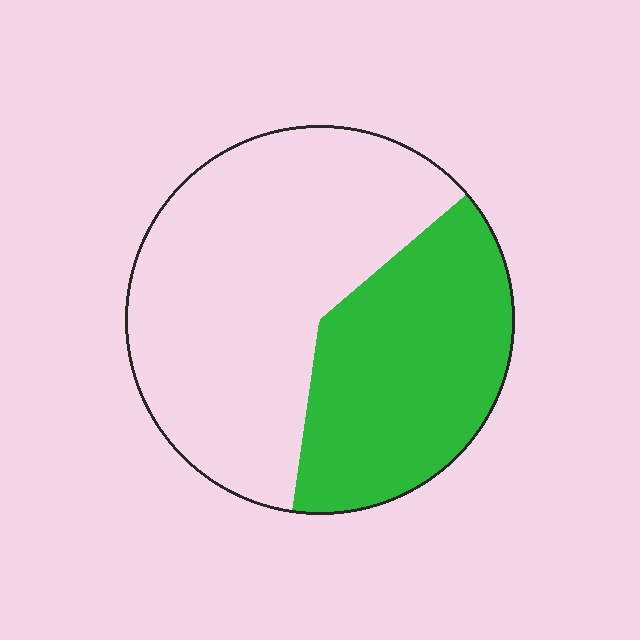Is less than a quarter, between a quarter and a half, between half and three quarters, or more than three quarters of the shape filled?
Between a quarter and a half.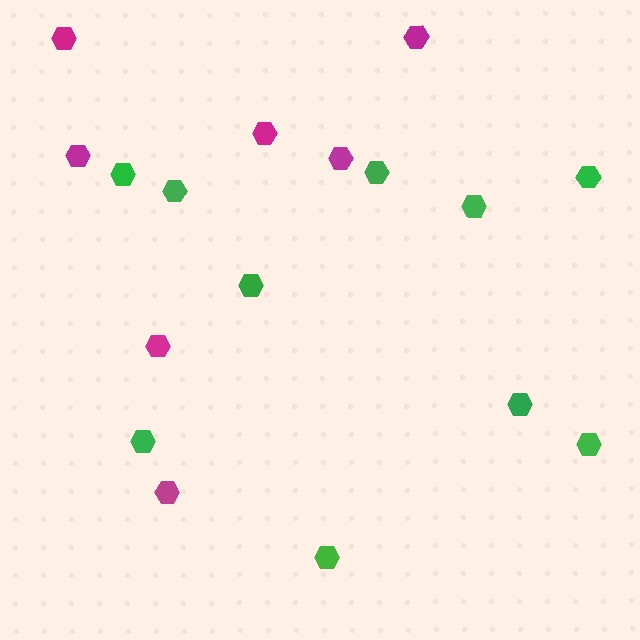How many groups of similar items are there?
There are 2 groups: one group of magenta hexagons (7) and one group of green hexagons (10).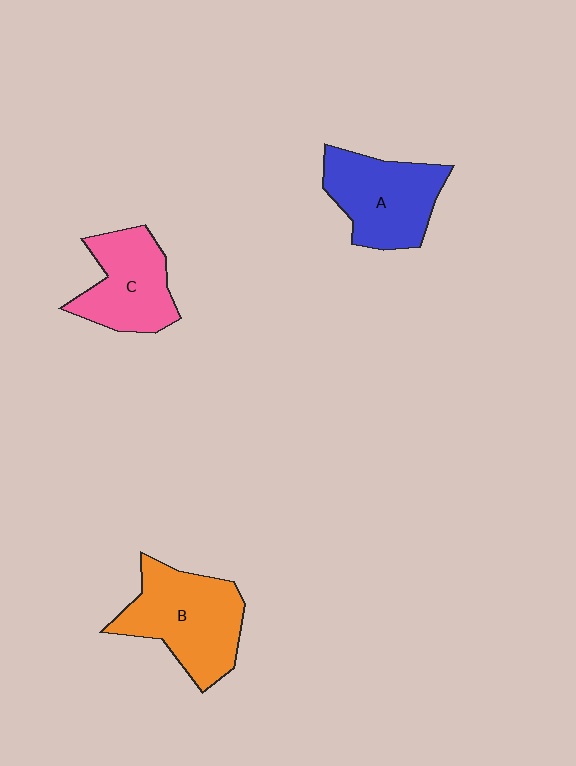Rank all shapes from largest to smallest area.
From largest to smallest: B (orange), A (blue), C (pink).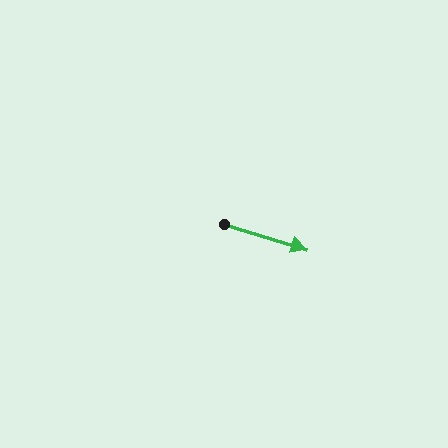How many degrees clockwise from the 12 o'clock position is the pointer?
Approximately 107 degrees.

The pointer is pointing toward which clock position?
Roughly 4 o'clock.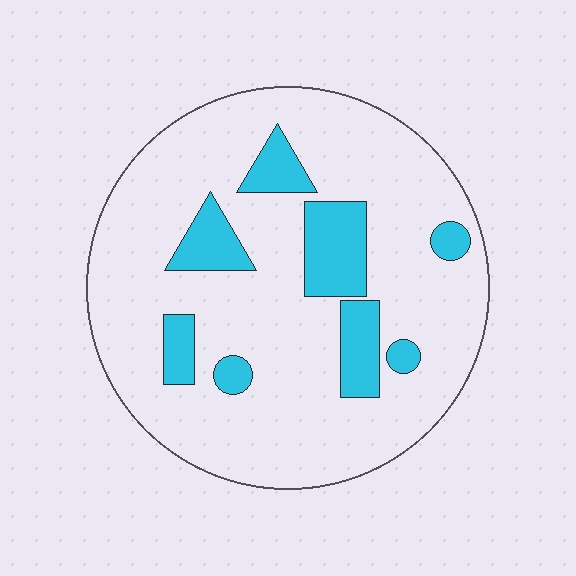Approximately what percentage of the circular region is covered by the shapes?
Approximately 15%.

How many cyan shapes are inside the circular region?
8.